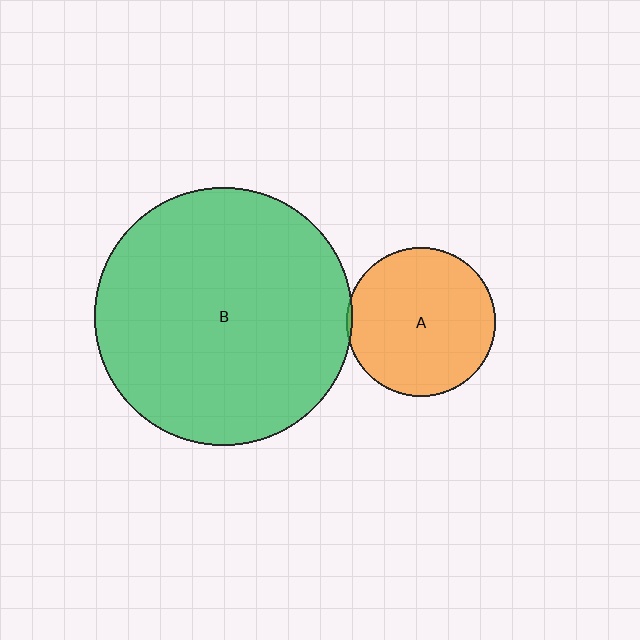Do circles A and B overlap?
Yes.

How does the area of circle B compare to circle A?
Approximately 3.0 times.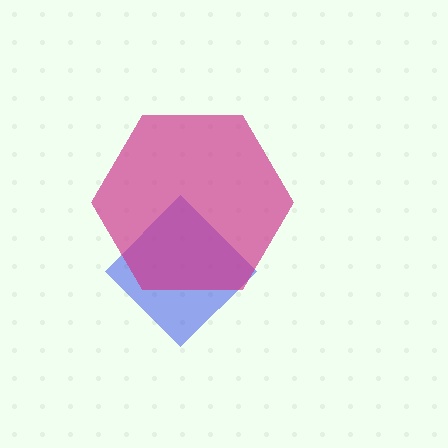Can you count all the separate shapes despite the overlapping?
Yes, there are 2 separate shapes.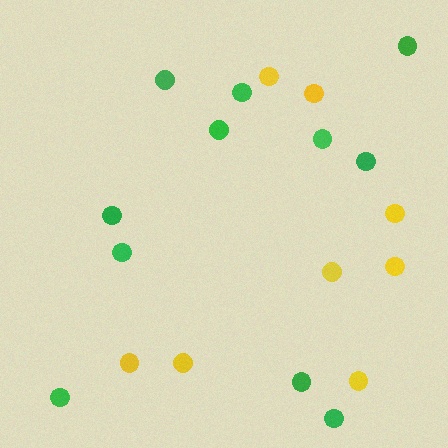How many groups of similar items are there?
There are 2 groups: one group of yellow circles (8) and one group of green circles (11).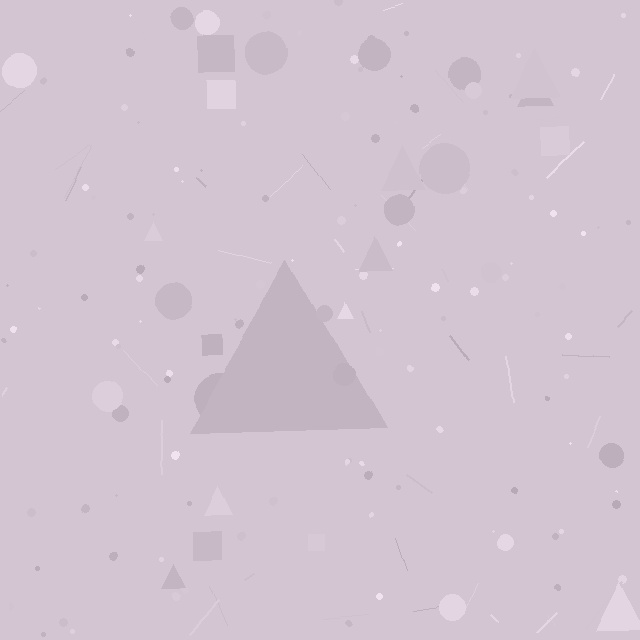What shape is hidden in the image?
A triangle is hidden in the image.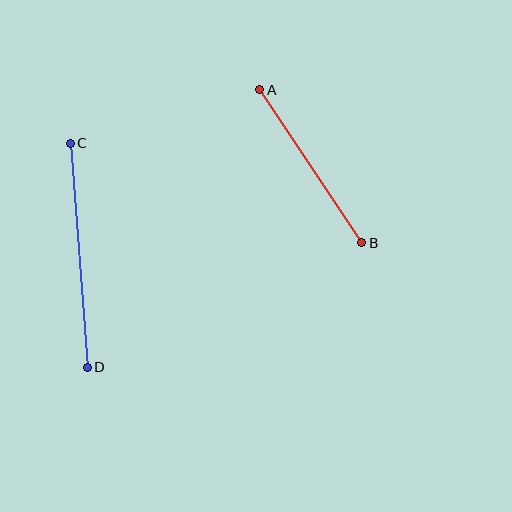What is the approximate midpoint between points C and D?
The midpoint is at approximately (79, 255) pixels.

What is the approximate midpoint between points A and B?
The midpoint is at approximately (311, 166) pixels.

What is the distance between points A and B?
The distance is approximately 184 pixels.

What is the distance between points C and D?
The distance is approximately 225 pixels.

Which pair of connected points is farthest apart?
Points C and D are farthest apart.